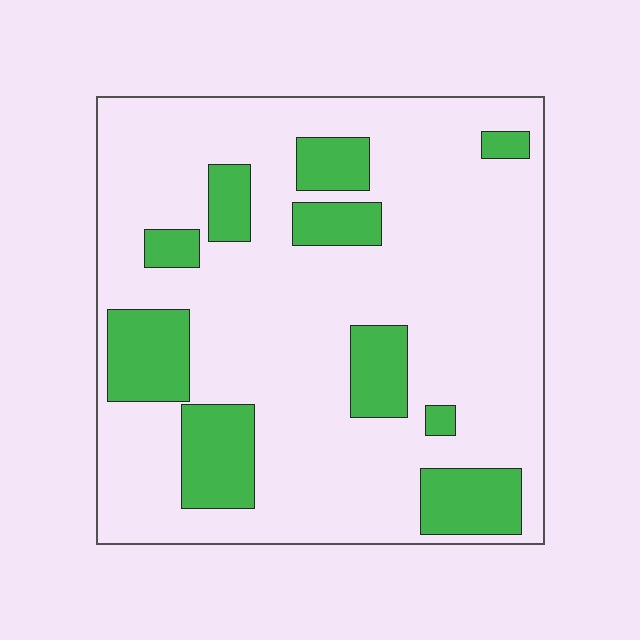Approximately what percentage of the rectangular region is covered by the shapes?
Approximately 20%.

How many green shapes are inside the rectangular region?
10.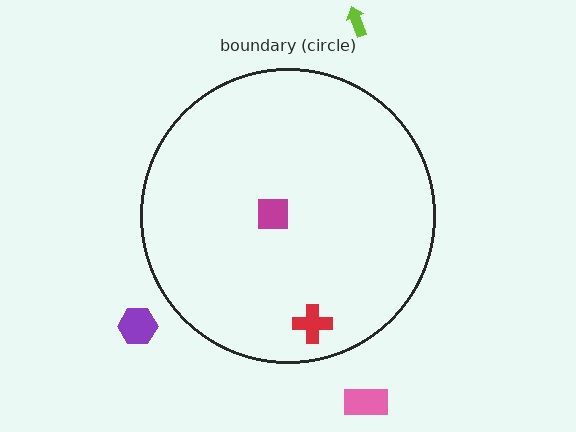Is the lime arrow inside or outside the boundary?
Outside.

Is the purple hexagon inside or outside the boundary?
Outside.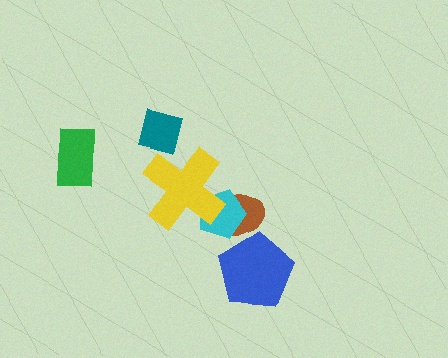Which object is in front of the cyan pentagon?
The yellow cross is in front of the cyan pentagon.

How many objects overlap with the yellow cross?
2 objects overlap with the yellow cross.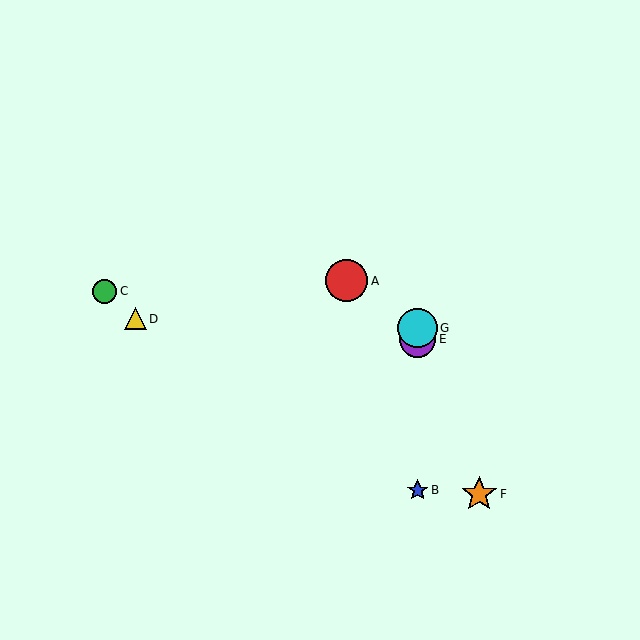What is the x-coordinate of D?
Object D is at x≈135.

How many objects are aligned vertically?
3 objects (B, E, G) are aligned vertically.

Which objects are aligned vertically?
Objects B, E, G are aligned vertically.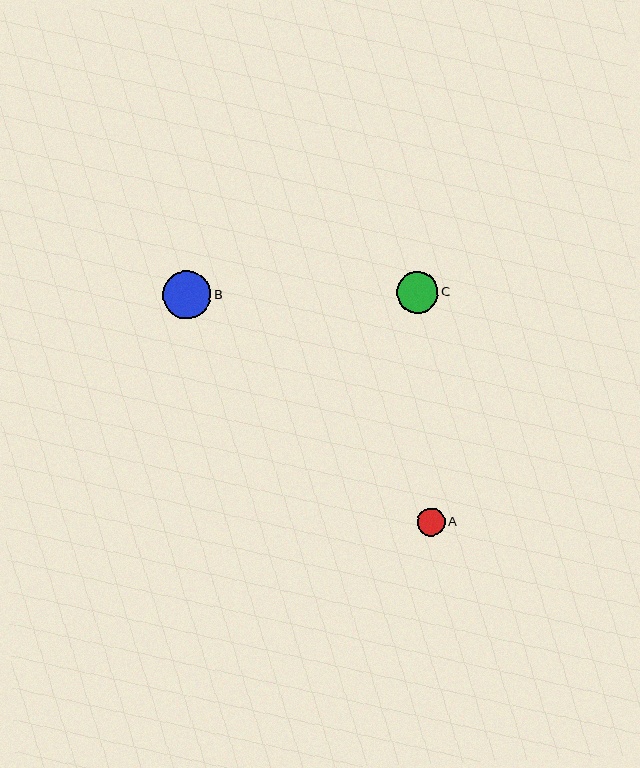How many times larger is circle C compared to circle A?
Circle C is approximately 1.5 times the size of circle A.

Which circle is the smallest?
Circle A is the smallest with a size of approximately 28 pixels.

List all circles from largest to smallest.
From largest to smallest: B, C, A.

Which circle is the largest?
Circle B is the largest with a size of approximately 48 pixels.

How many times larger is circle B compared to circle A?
Circle B is approximately 1.7 times the size of circle A.